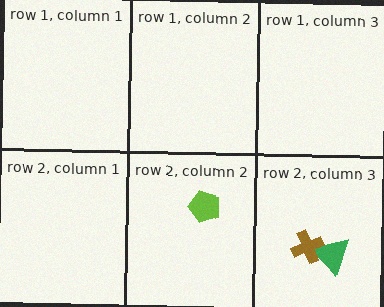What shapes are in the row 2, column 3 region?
The green triangle, the brown cross.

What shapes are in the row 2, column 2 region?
The lime pentagon.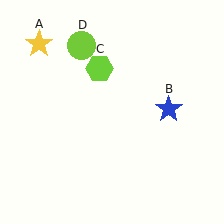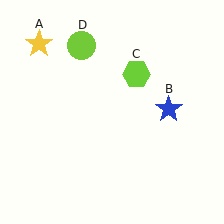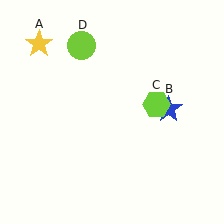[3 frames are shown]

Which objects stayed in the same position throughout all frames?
Yellow star (object A) and blue star (object B) and lime circle (object D) remained stationary.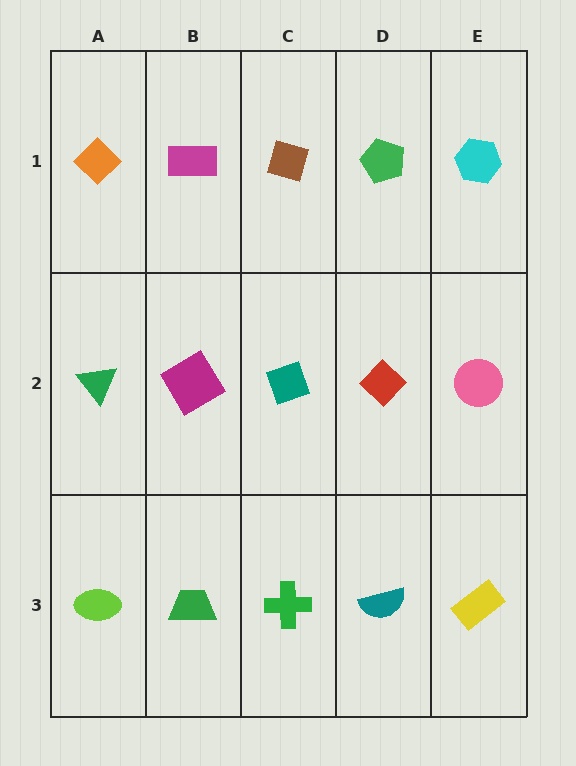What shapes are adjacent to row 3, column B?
A magenta diamond (row 2, column B), a lime ellipse (row 3, column A), a green cross (row 3, column C).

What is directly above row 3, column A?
A green triangle.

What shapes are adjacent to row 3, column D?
A red diamond (row 2, column D), a green cross (row 3, column C), a yellow rectangle (row 3, column E).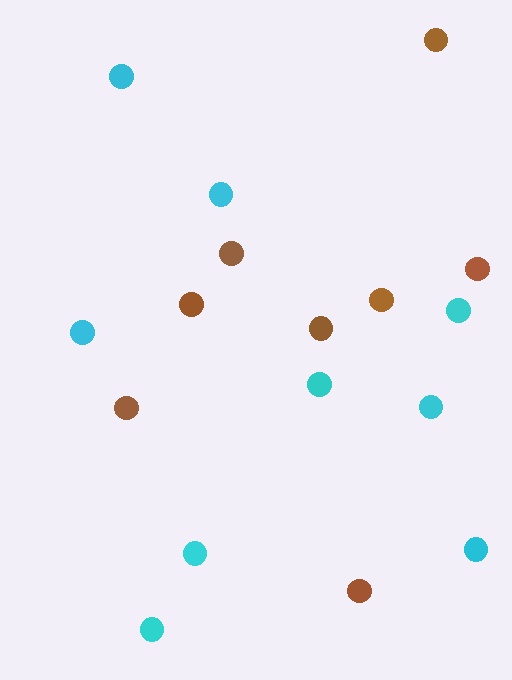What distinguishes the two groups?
There are 2 groups: one group of brown circles (8) and one group of cyan circles (9).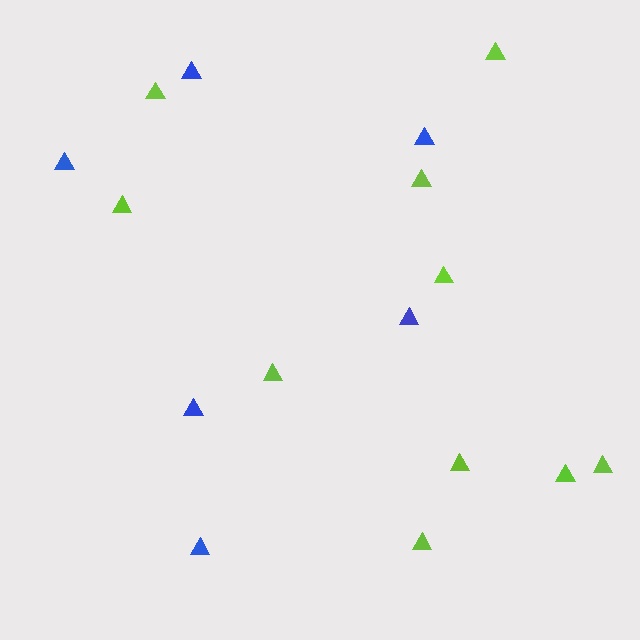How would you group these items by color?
There are 2 groups: one group of lime triangles (10) and one group of blue triangles (6).